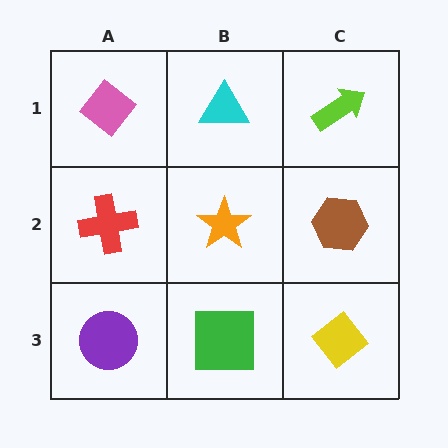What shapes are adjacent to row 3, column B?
An orange star (row 2, column B), a purple circle (row 3, column A), a yellow diamond (row 3, column C).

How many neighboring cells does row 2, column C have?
3.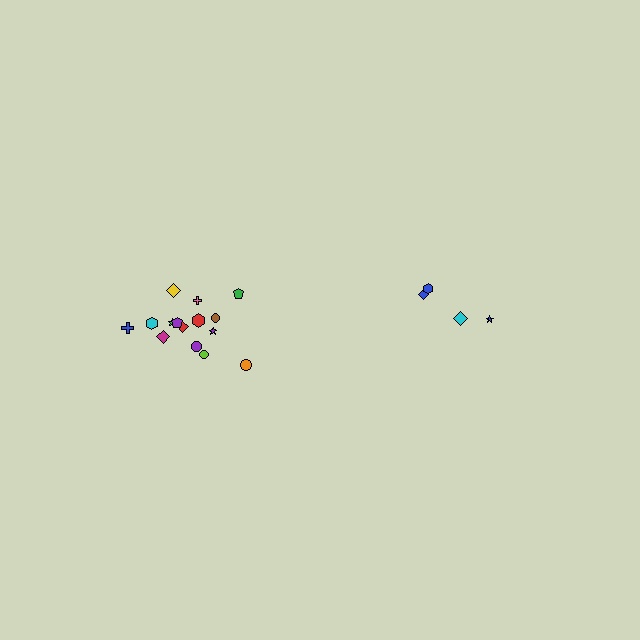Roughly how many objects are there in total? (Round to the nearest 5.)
Roughly 20 objects in total.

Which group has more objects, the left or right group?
The left group.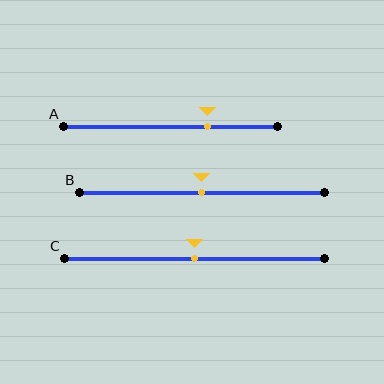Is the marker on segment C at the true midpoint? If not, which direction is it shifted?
Yes, the marker on segment C is at the true midpoint.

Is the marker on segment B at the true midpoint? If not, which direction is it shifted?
Yes, the marker on segment B is at the true midpoint.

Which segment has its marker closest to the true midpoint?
Segment B has its marker closest to the true midpoint.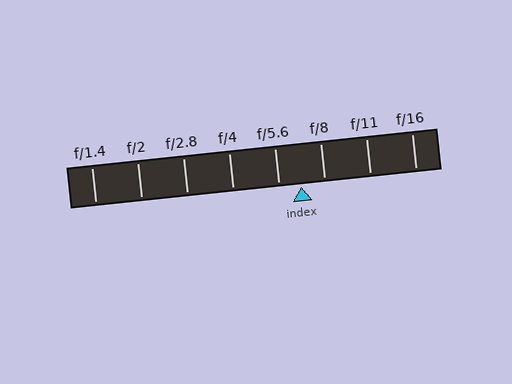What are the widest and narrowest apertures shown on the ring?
The widest aperture shown is f/1.4 and the narrowest is f/16.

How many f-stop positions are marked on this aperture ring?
There are 8 f-stop positions marked.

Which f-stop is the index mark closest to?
The index mark is closest to f/5.6.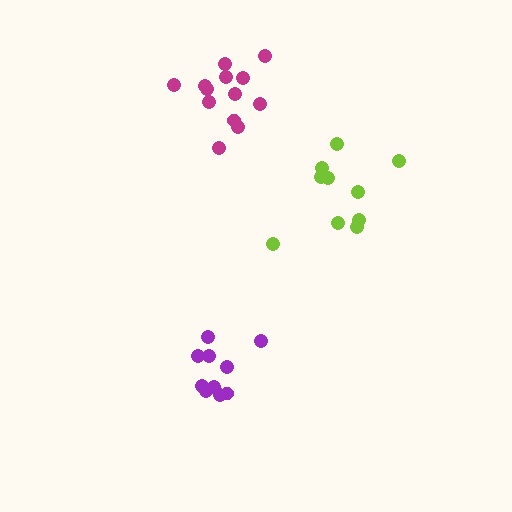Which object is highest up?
The magenta cluster is topmost.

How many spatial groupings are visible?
There are 3 spatial groupings.